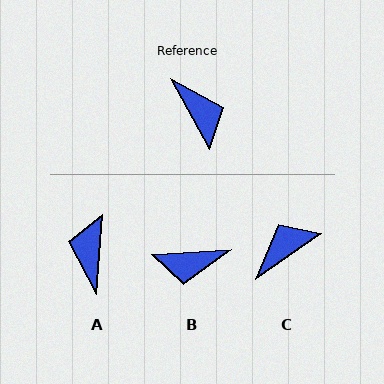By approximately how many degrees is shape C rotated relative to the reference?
Approximately 96 degrees counter-clockwise.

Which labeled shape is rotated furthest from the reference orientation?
A, about 147 degrees away.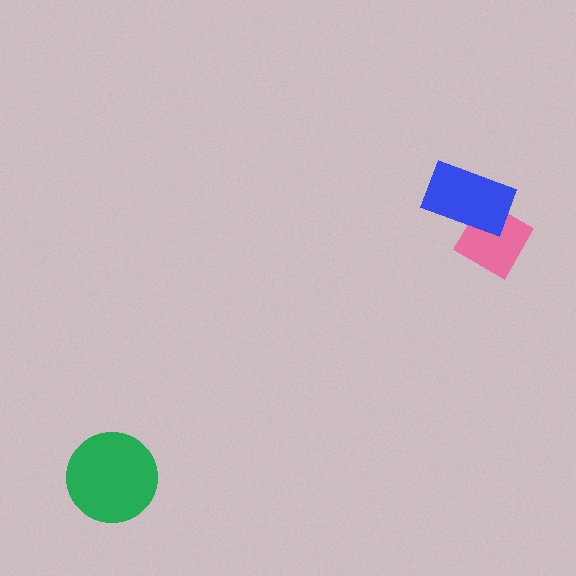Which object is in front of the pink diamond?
The blue rectangle is in front of the pink diamond.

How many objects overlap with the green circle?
0 objects overlap with the green circle.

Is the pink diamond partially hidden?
Yes, it is partially covered by another shape.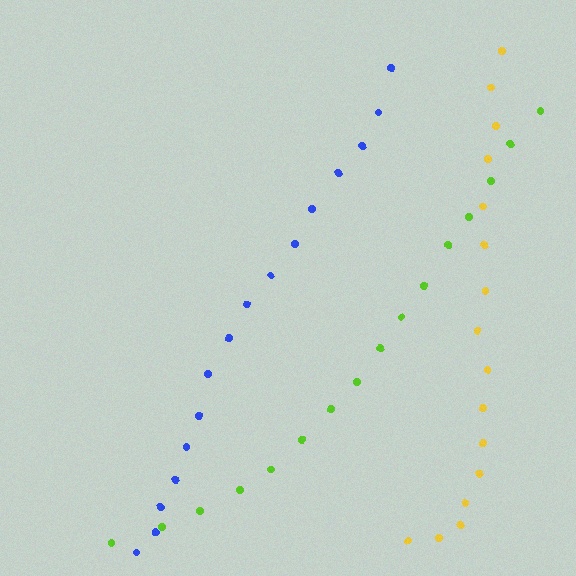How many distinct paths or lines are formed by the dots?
There are 3 distinct paths.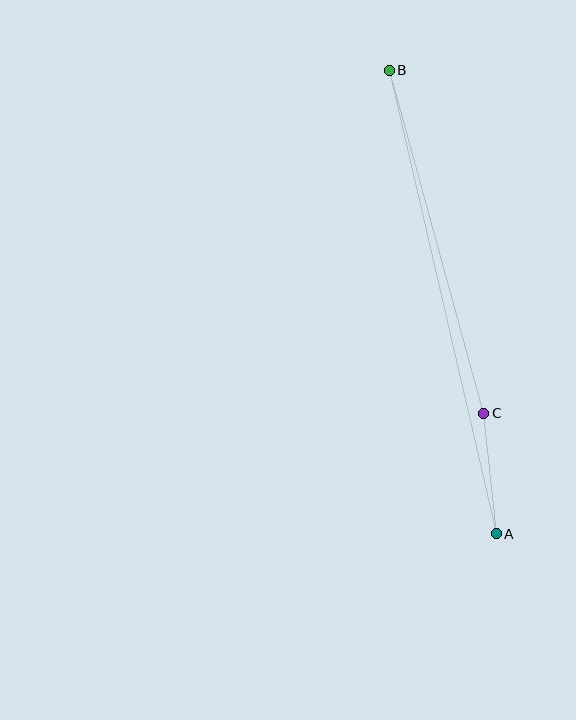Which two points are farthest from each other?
Points A and B are farthest from each other.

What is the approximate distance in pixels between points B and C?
The distance between B and C is approximately 356 pixels.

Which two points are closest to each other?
Points A and C are closest to each other.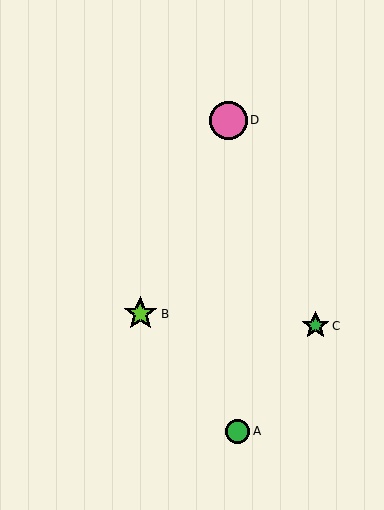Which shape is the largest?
The pink circle (labeled D) is the largest.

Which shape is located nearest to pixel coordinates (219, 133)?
The pink circle (labeled D) at (228, 120) is nearest to that location.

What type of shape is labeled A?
Shape A is a green circle.